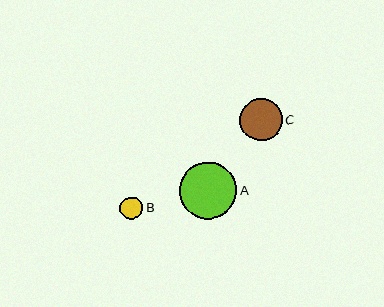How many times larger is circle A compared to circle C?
Circle A is approximately 1.3 times the size of circle C.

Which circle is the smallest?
Circle B is the smallest with a size of approximately 23 pixels.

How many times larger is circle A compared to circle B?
Circle A is approximately 2.5 times the size of circle B.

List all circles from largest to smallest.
From largest to smallest: A, C, B.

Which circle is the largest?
Circle A is the largest with a size of approximately 57 pixels.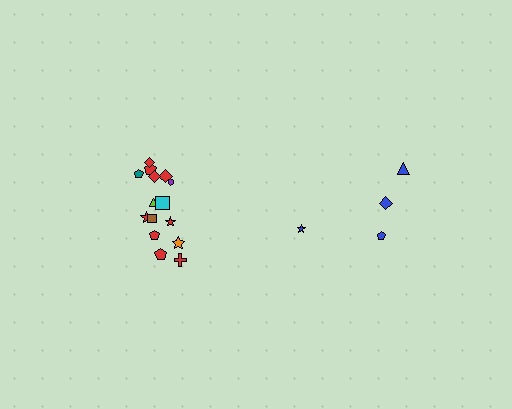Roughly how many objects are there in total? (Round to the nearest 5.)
Roughly 20 objects in total.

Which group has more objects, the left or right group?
The left group.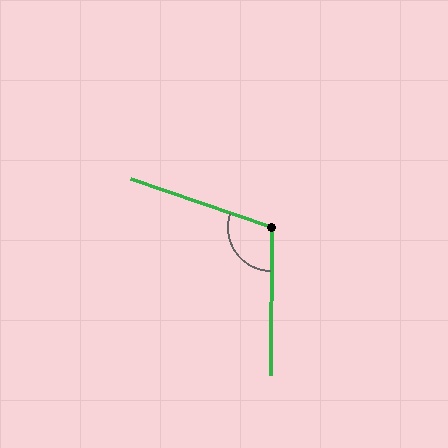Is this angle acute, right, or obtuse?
It is obtuse.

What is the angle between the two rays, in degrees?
Approximately 108 degrees.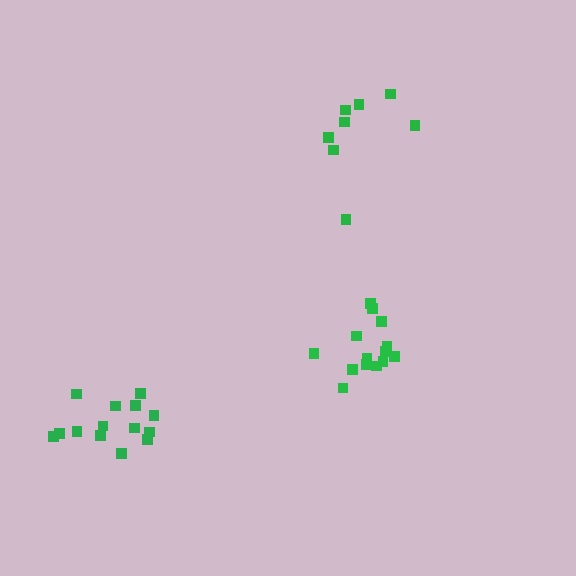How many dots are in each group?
Group 1: 14 dots, Group 2: 14 dots, Group 3: 8 dots (36 total).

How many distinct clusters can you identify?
There are 3 distinct clusters.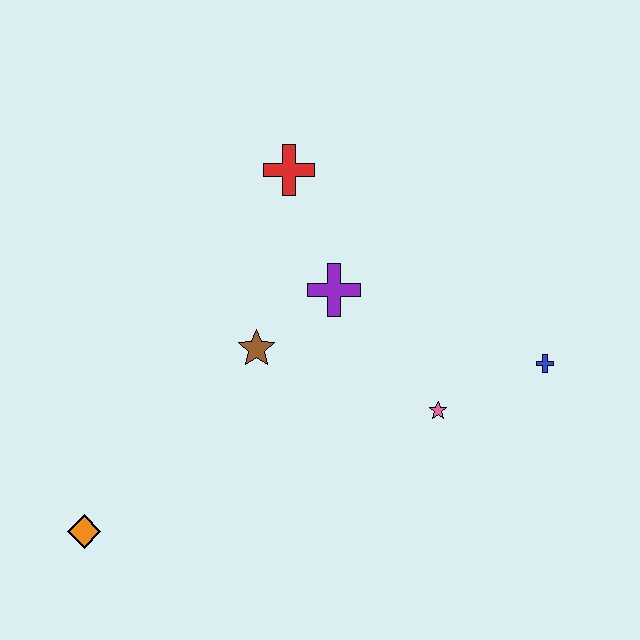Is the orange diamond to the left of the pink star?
Yes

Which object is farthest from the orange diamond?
The blue cross is farthest from the orange diamond.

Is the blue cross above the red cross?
No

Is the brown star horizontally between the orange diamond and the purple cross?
Yes